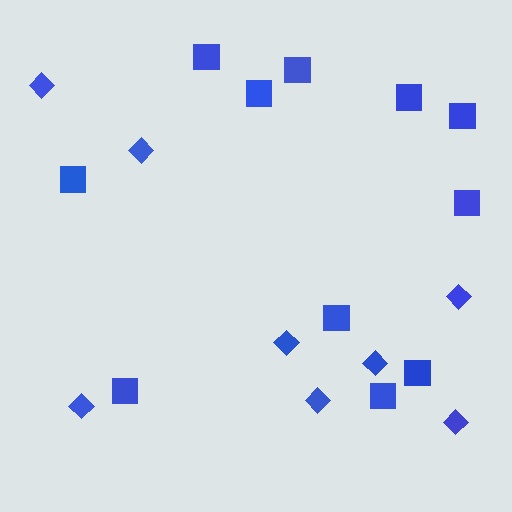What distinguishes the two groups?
There are 2 groups: one group of diamonds (8) and one group of squares (11).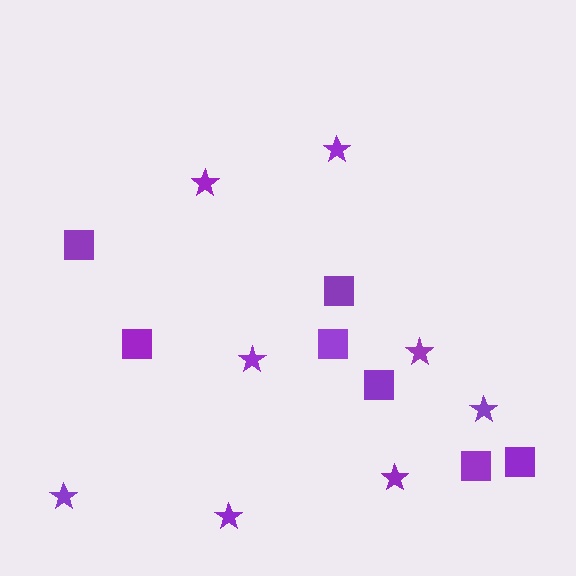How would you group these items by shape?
There are 2 groups: one group of stars (8) and one group of squares (7).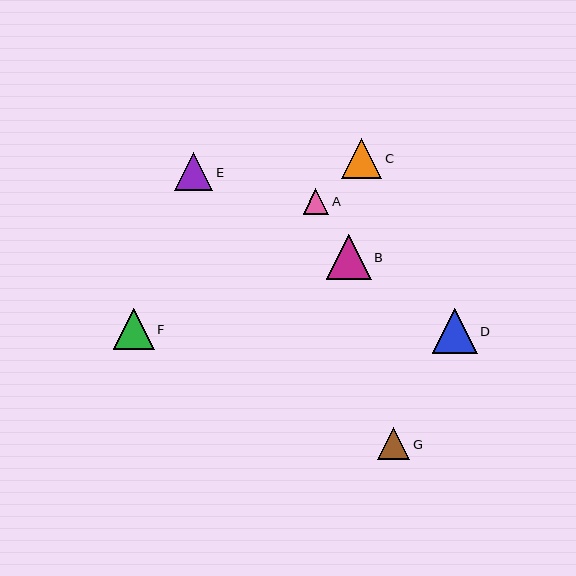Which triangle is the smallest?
Triangle A is the smallest with a size of approximately 25 pixels.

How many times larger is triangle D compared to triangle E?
Triangle D is approximately 1.2 times the size of triangle E.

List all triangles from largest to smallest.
From largest to smallest: B, D, C, F, E, G, A.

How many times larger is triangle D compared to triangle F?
Triangle D is approximately 1.1 times the size of triangle F.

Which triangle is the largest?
Triangle B is the largest with a size of approximately 45 pixels.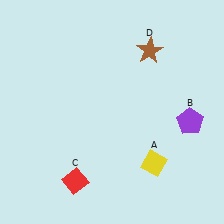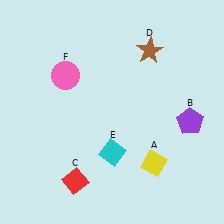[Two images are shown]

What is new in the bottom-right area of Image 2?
A cyan diamond (E) was added in the bottom-right area of Image 2.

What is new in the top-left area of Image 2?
A pink circle (F) was added in the top-left area of Image 2.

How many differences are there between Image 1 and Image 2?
There are 2 differences between the two images.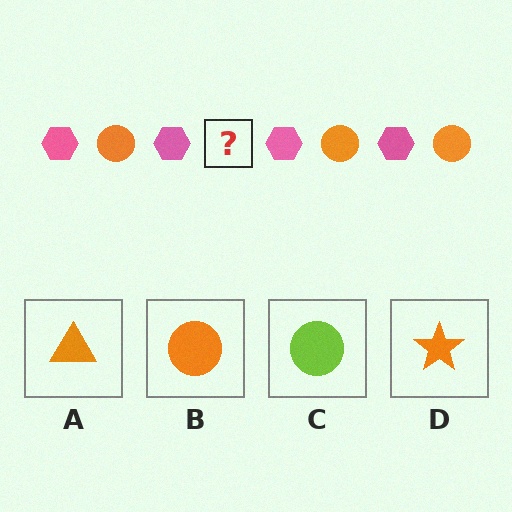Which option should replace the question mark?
Option B.